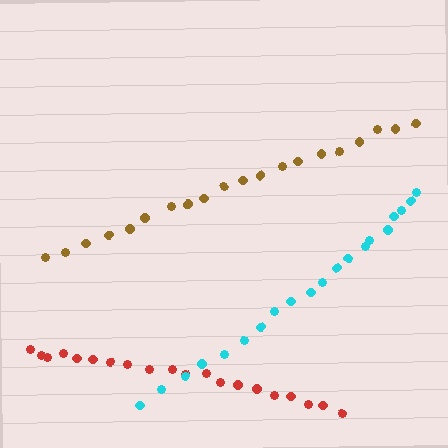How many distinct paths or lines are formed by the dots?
There are 3 distinct paths.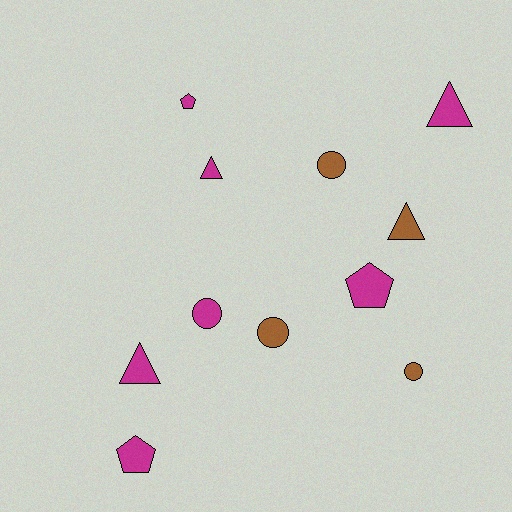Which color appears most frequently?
Magenta, with 7 objects.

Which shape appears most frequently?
Triangle, with 4 objects.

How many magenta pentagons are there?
There are 3 magenta pentagons.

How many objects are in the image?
There are 11 objects.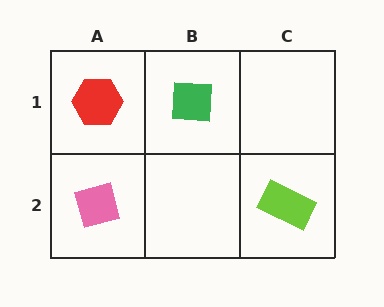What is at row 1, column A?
A red hexagon.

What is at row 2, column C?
A lime rectangle.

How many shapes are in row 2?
2 shapes.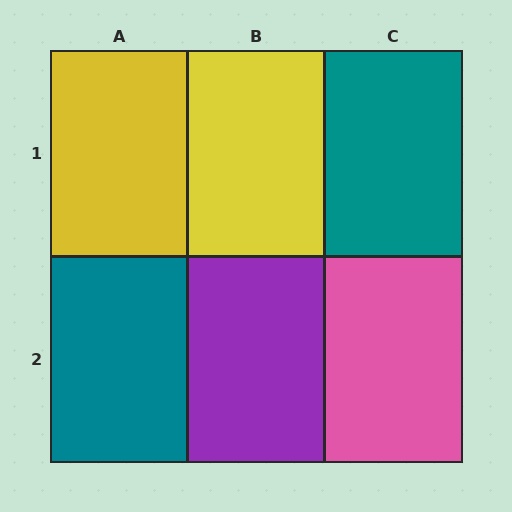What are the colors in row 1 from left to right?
Yellow, yellow, teal.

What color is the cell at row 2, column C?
Pink.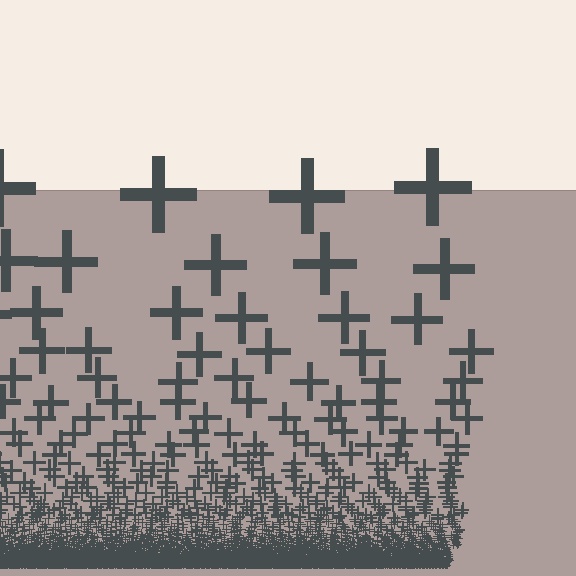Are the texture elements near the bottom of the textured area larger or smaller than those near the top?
Smaller. The gradient is inverted — elements near the bottom are smaller and denser.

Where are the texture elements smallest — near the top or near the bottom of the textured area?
Near the bottom.